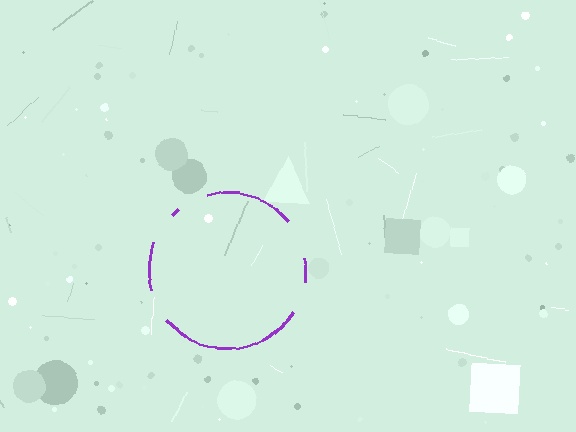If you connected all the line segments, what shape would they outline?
They would outline a circle.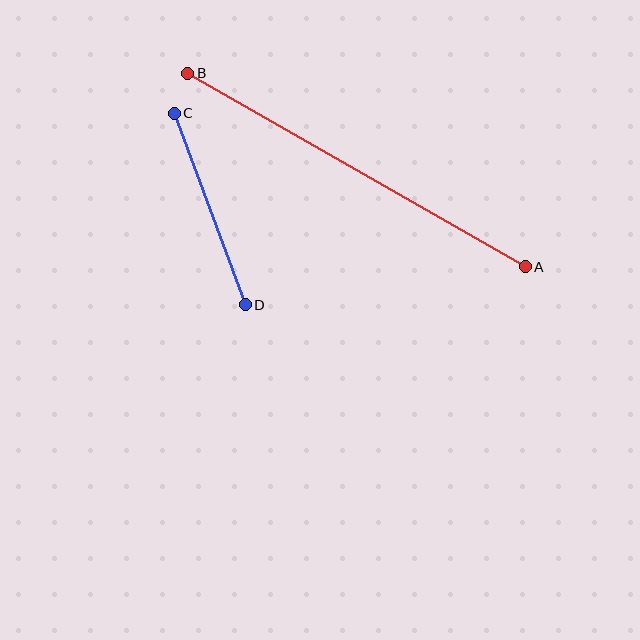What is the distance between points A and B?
The distance is approximately 389 pixels.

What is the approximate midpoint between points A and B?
The midpoint is at approximately (356, 170) pixels.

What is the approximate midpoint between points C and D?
The midpoint is at approximately (210, 209) pixels.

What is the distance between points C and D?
The distance is approximately 205 pixels.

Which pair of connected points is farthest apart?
Points A and B are farthest apart.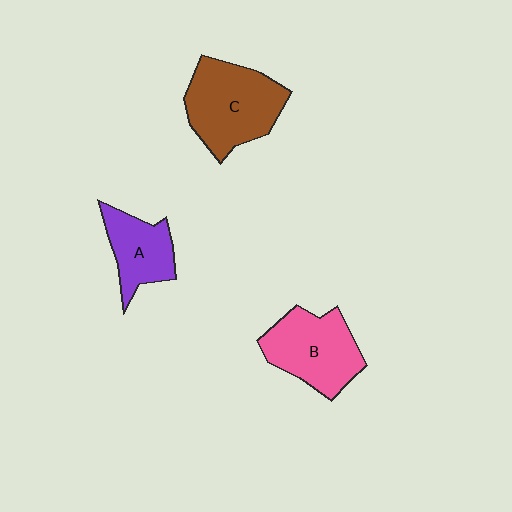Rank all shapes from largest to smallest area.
From largest to smallest: C (brown), B (pink), A (purple).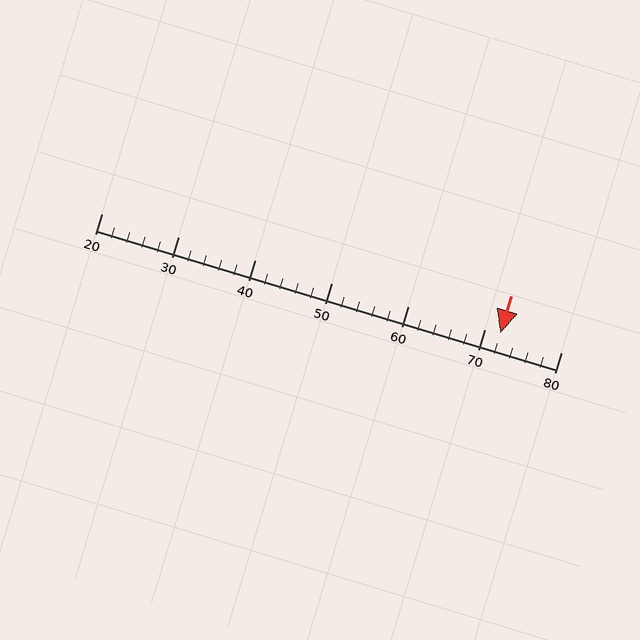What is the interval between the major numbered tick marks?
The major tick marks are spaced 10 units apart.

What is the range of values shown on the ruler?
The ruler shows values from 20 to 80.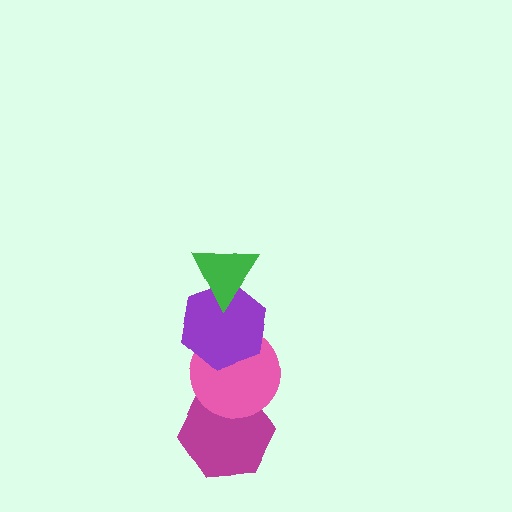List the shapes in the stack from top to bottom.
From top to bottom: the green triangle, the purple hexagon, the pink circle, the magenta hexagon.